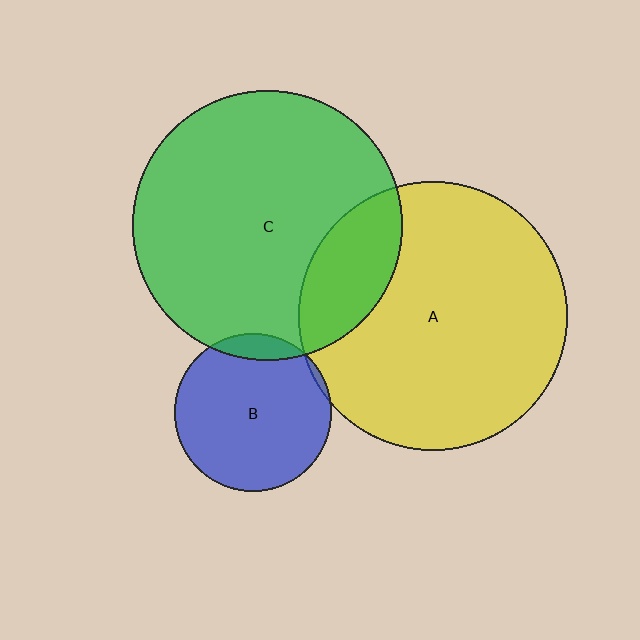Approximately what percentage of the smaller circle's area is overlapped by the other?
Approximately 20%.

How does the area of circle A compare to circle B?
Approximately 2.9 times.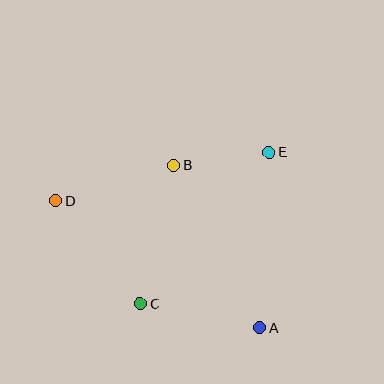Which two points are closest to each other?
Points B and E are closest to each other.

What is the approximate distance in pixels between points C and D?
The distance between C and D is approximately 133 pixels.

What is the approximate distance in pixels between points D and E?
The distance between D and E is approximately 219 pixels.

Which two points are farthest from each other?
Points A and D are farthest from each other.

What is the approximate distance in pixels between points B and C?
The distance between B and C is approximately 142 pixels.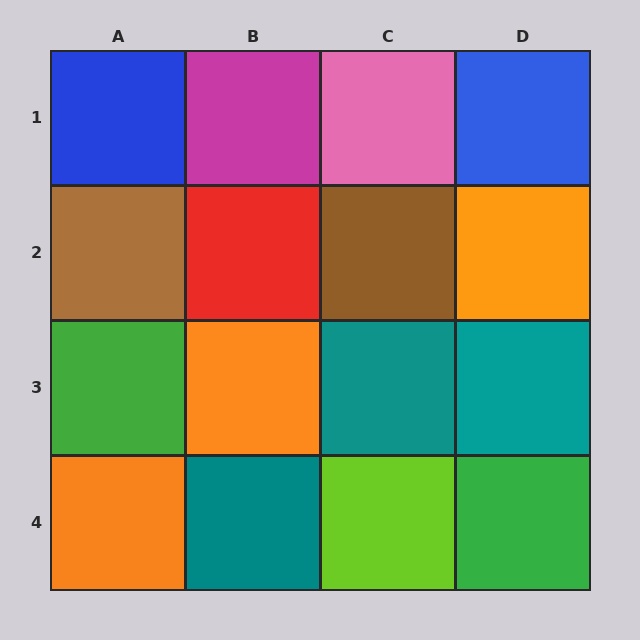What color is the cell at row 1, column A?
Blue.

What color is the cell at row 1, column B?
Magenta.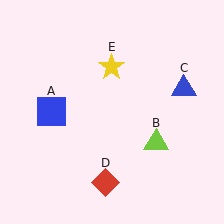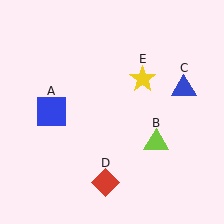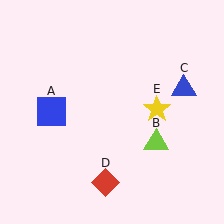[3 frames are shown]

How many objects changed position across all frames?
1 object changed position: yellow star (object E).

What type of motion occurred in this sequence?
The yellow star (object E) rotated clockwise around the center of the scene.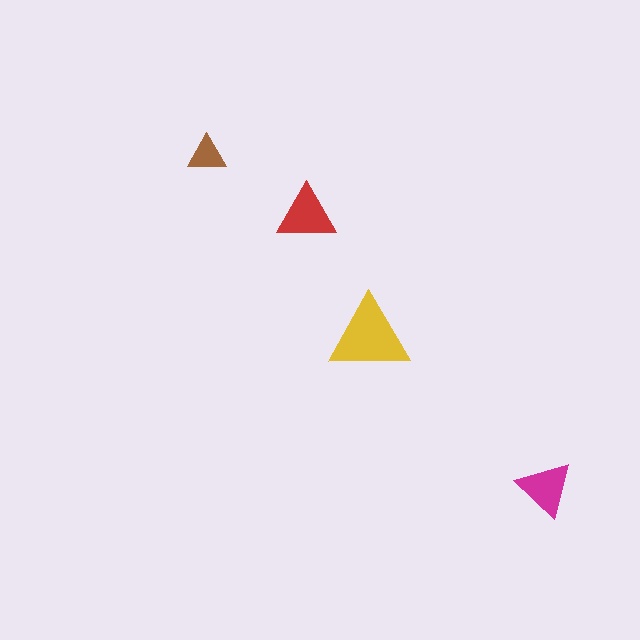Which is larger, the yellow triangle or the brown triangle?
The yellow one.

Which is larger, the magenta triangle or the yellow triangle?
The yellow one.